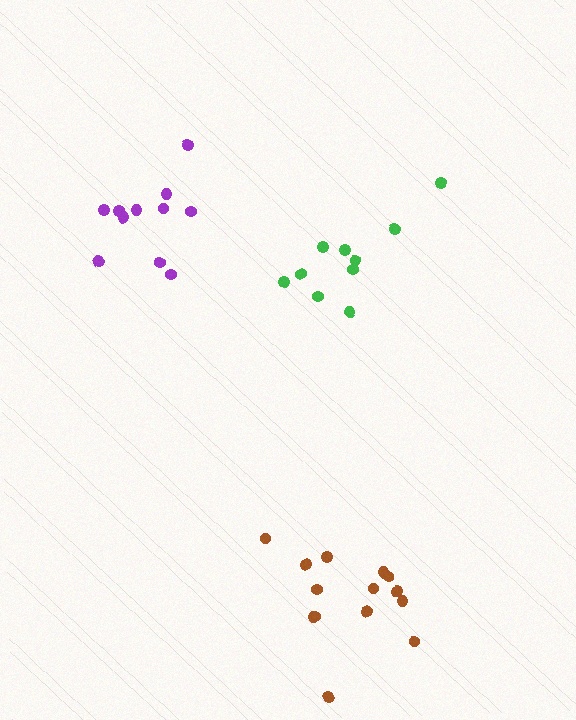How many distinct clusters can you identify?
There are 3 distinct clusters.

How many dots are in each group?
Group 1: 10 dots, Group 2: 14 dots, Group 3: 11 dots (35 total).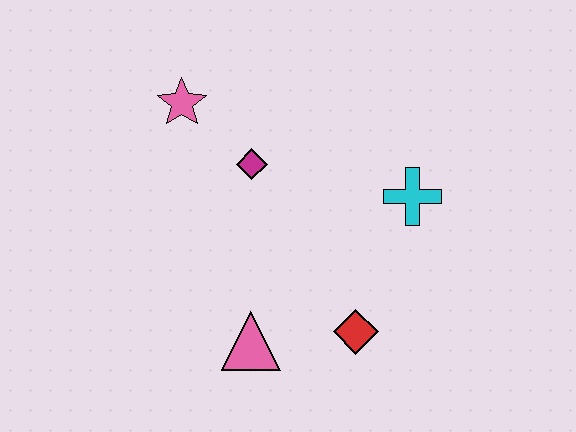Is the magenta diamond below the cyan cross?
No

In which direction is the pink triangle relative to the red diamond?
The pink triangle is to the left of the red diamond.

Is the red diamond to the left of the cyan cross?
Yes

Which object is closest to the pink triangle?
The red diamond is closest to the pink triangle.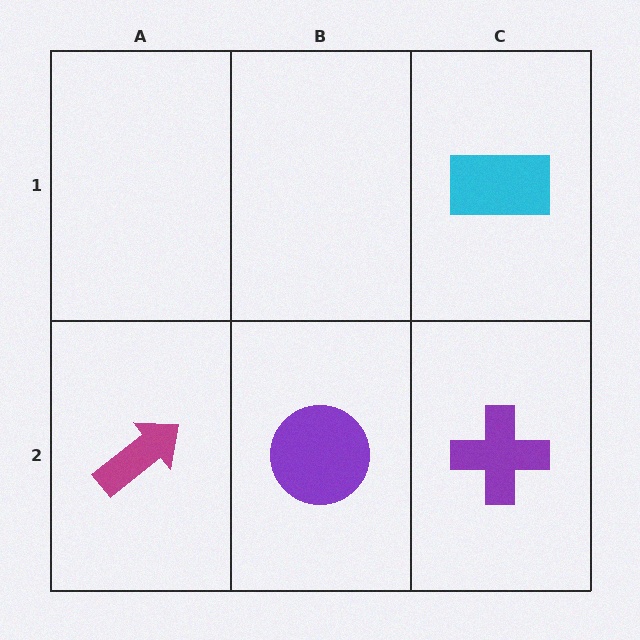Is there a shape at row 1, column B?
No, that cell is empty.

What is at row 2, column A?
A magenta arrow.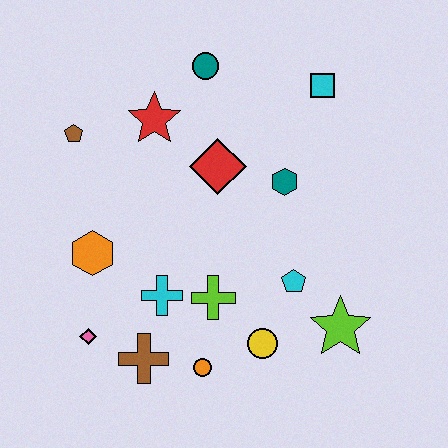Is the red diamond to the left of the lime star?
Yes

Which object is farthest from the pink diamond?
The cyan square is farthest from the pink diamond.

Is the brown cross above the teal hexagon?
No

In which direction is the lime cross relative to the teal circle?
The lime cross is below the teal circle.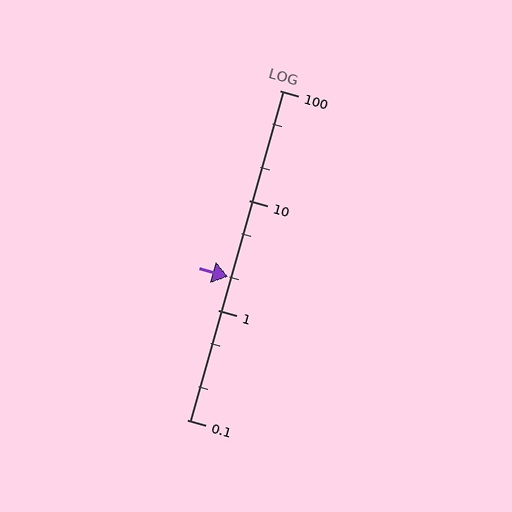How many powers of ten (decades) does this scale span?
The scale spans 3 decades, from 0.1 to 100.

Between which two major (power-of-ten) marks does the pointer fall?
The pointer is between 1 and 10.